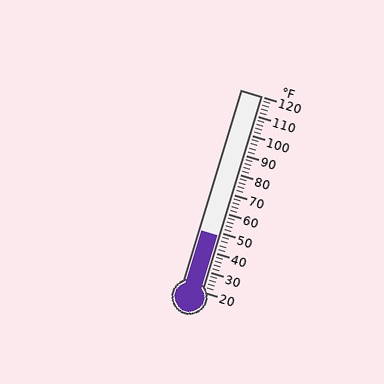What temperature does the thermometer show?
The thermometer shows approximately 48°F.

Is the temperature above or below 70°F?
The temperature is below 70°F.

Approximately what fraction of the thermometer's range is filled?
The thermometer is filled to approximately 30% of its range.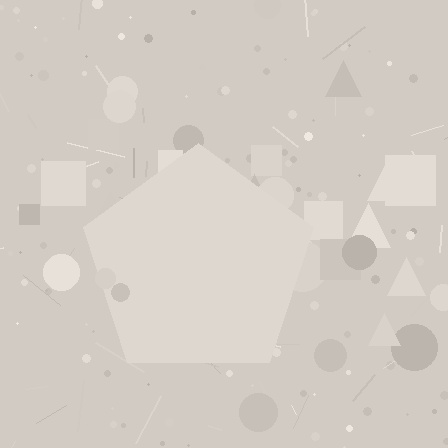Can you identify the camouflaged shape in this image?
The camouflaged shape is a pentagon.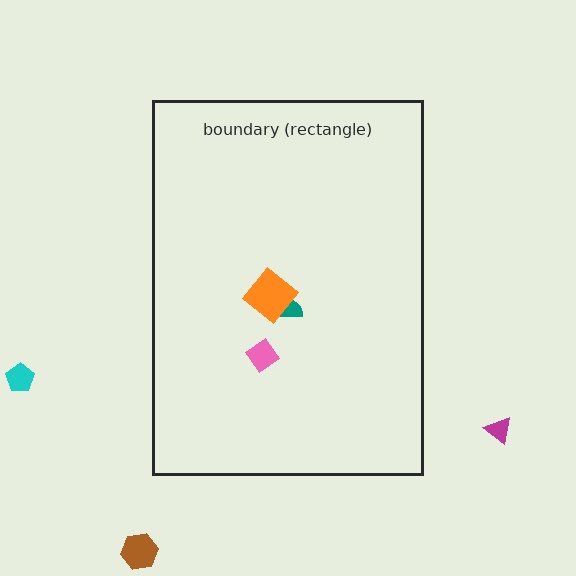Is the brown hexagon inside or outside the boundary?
Outside.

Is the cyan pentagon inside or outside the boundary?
Outside.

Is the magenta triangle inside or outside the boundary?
Outside.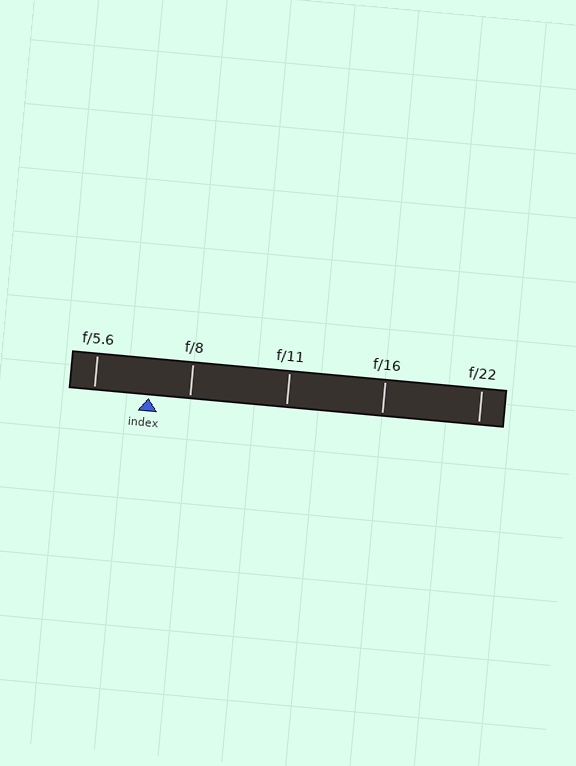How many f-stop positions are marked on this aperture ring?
There are 5 f-stop positions marked.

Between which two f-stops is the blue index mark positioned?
The index mark is between f/5.6 and f/8.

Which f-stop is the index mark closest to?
The index mark is closest to f/8.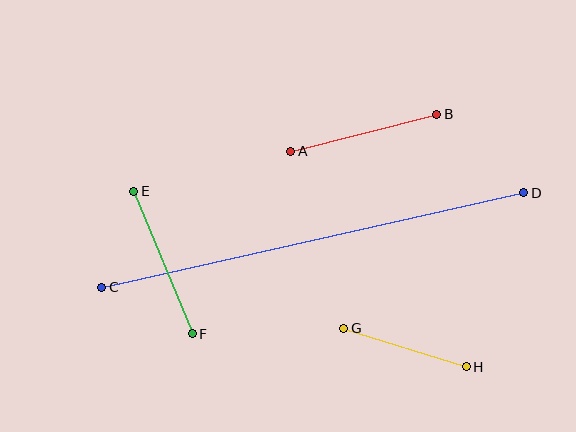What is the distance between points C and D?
The distance is approximately 433 pixels.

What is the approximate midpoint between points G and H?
The midpoint is at approximately (405, 348) pixels.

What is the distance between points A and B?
The distance is approximately 151 pixels.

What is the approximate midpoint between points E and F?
The midpoint is at approximately (163, 262) pixels.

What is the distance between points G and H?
The distance is approximately 129 pixels.